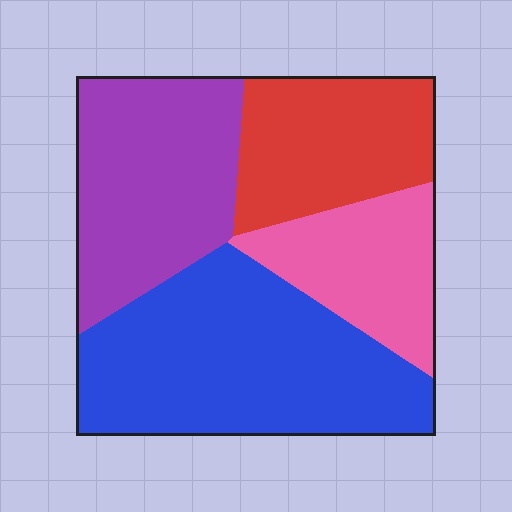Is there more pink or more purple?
Purple.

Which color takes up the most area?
Blue, at roughly 35%.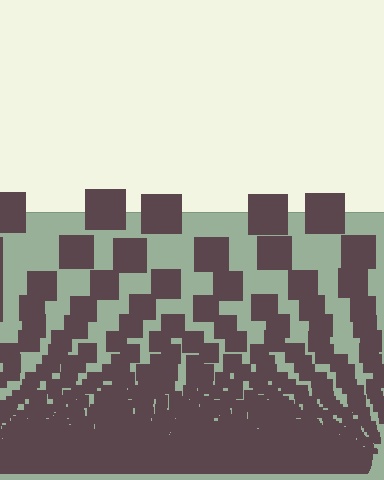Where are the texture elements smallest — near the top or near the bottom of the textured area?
Near the bottom.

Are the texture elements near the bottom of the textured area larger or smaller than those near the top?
Smaller. The gradient is inverted — elements near the bottom are smaller and denser.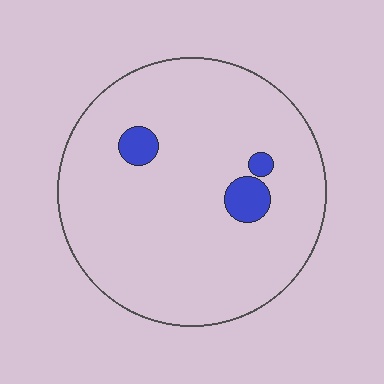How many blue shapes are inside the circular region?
3.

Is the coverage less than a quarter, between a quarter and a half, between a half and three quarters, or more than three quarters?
Less than a quarter.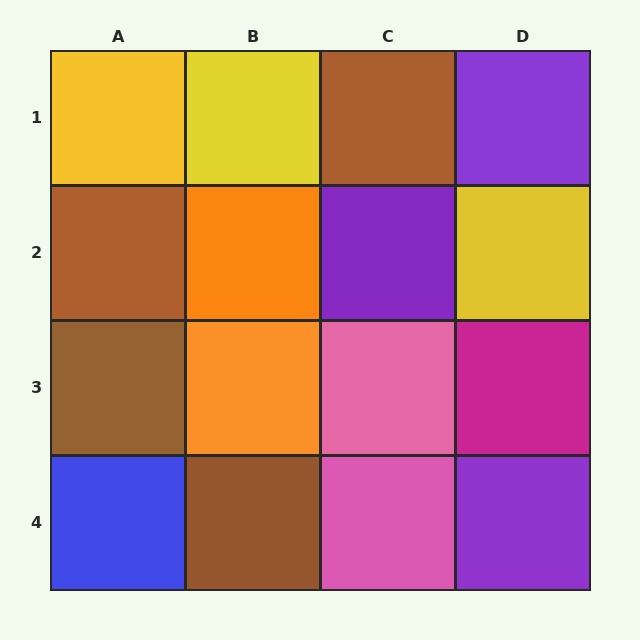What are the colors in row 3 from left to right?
Brown, orange, pink, magenta.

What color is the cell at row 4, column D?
Purple.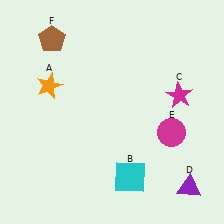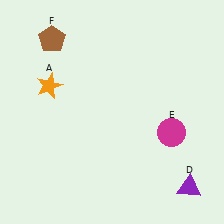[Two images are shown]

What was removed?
The magenta star (C), the cyan square (B) were removed in Image 2.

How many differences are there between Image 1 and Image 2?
There are 2 differences between the two images.